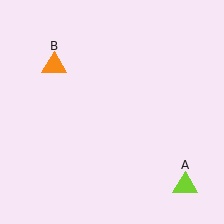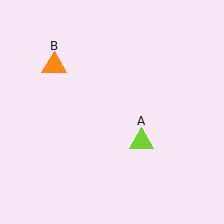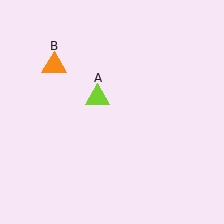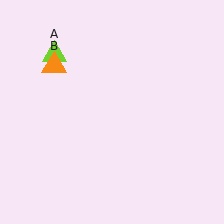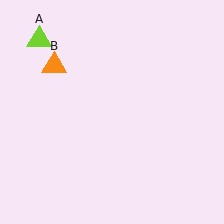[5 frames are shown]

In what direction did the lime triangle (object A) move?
The lime triangle (object A) moved up and to the left.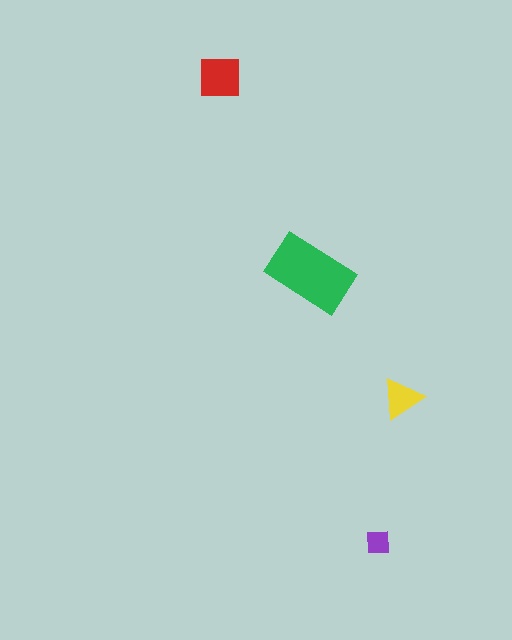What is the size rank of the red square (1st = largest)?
2nd.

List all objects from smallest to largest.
The purple square, the yellow triangle, the red square, the green rectangle.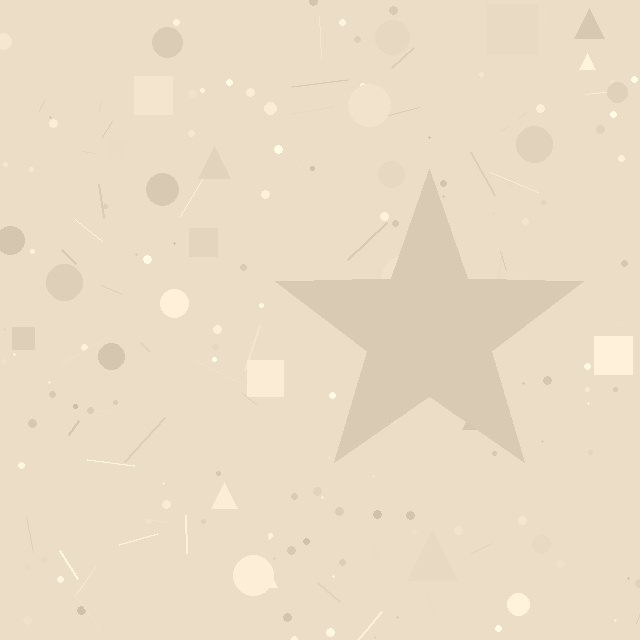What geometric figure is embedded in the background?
A star is embedded in the background.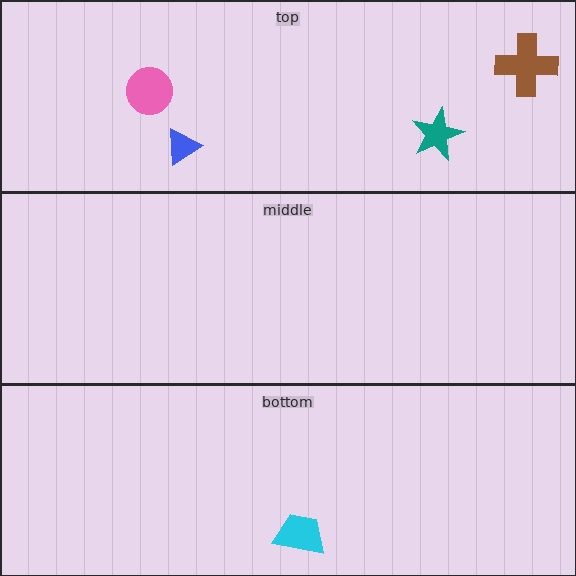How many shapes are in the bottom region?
1.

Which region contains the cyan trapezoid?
The bottom region.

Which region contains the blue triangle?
The top region.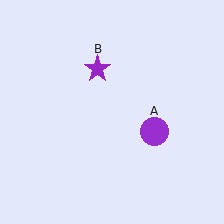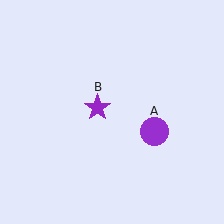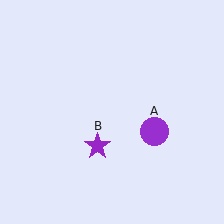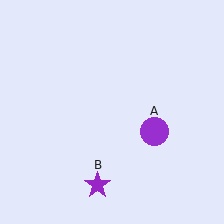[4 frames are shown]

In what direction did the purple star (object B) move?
The purple star (object B) moved down.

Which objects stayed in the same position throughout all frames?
Purple circle (object A) remained stationary.